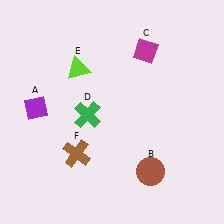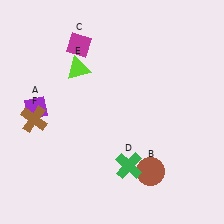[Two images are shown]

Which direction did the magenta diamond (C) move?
The magenta diamond (C) moved left.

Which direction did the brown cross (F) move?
The brown cross (F) moved left.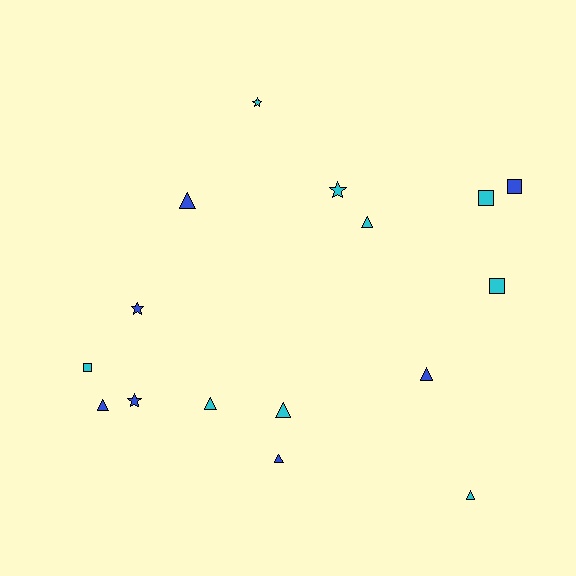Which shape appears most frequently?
Triangle, with 8 objects.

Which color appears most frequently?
Cyan, with 9 objects.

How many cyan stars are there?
There are 2 cyan stars.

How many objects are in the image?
There are 16 objects.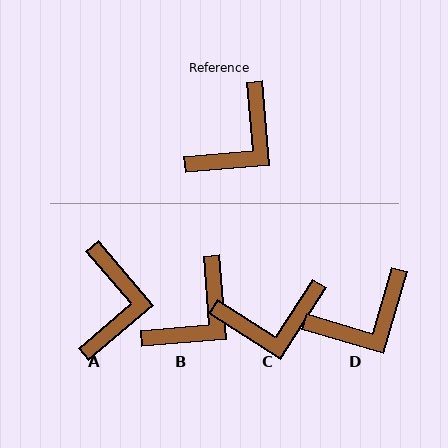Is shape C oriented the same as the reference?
No, it is off by about 38 degrees.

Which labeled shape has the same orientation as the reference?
B.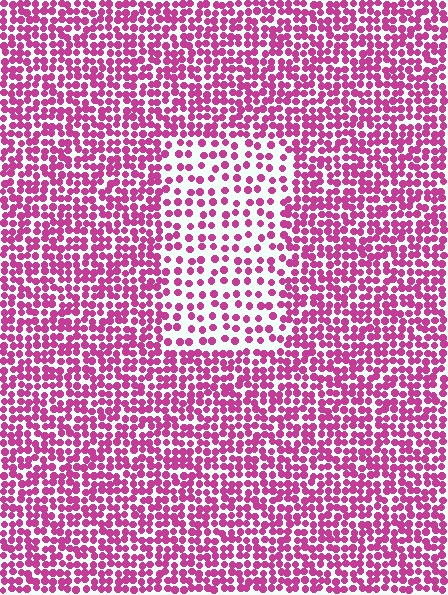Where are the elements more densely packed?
The elements are more densely packed outside the rectangle boundary.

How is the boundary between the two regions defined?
The boundary is defined by a change in element density (approximately 2.0x ratio). All elements are the same color, size, and shape.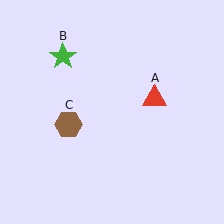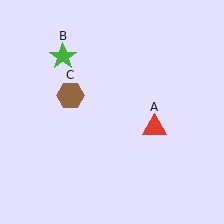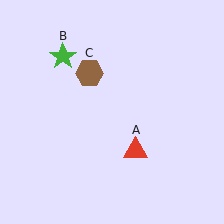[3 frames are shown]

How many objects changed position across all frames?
2 objects changed position: red triangle (object A), brown hexagon (object C).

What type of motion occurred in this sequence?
The red triangle (object A), brown hexagon (object C) rotated clockwise around the center of the scene.